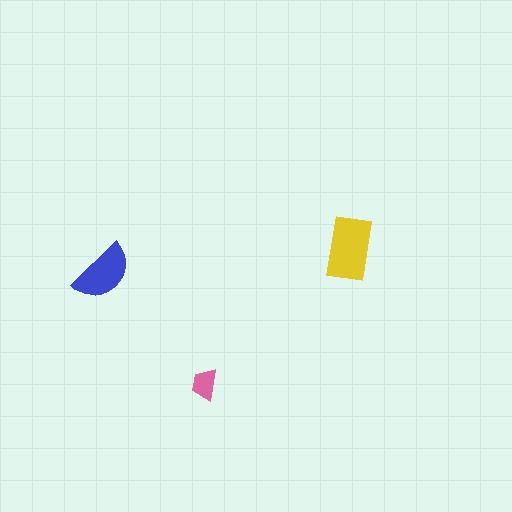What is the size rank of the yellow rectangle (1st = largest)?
1st.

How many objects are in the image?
There are 3 objects in the image.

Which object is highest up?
The yellow rectangle is topmost.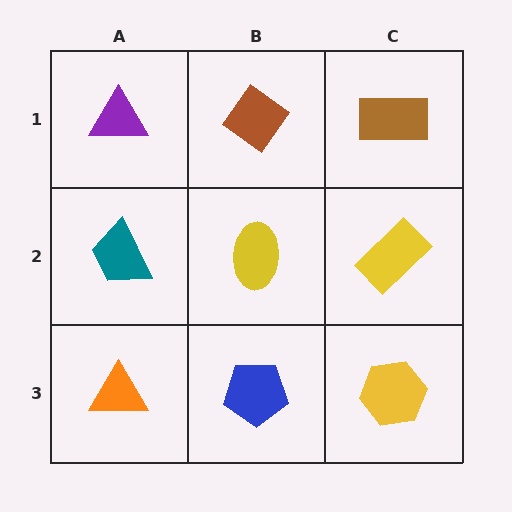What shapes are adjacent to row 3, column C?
A yellow rectangle (row 2, column C), a blue pentagon (row 3, column B).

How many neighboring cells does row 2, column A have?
3.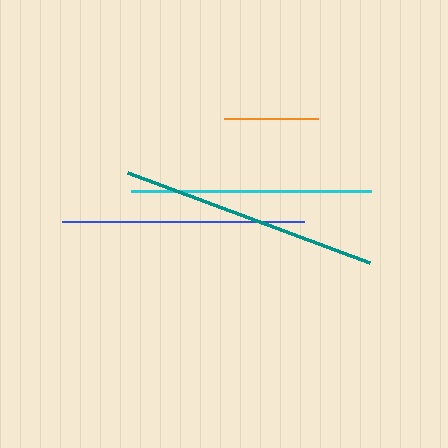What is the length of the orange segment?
The orange segment is approximately 94 pixels long.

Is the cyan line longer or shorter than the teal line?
The teal line is longer than the cyan line.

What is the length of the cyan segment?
The cyan segment is approximately 240 pixels long.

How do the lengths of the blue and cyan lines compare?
The blue and cyan lines are approximately the same length.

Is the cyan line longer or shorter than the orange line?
The cyan line is longer than the orange line.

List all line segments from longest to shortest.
From longest to shortest: teal, blue, cyan, orange.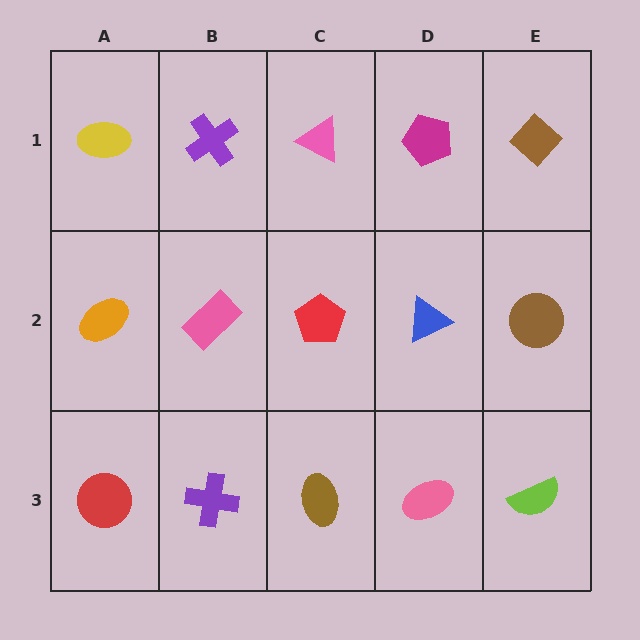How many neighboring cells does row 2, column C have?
4.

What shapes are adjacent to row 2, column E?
A brown diamond (row 1, column E), a lime semicircle (row 3, column E), a blue triangle (row 2, column D).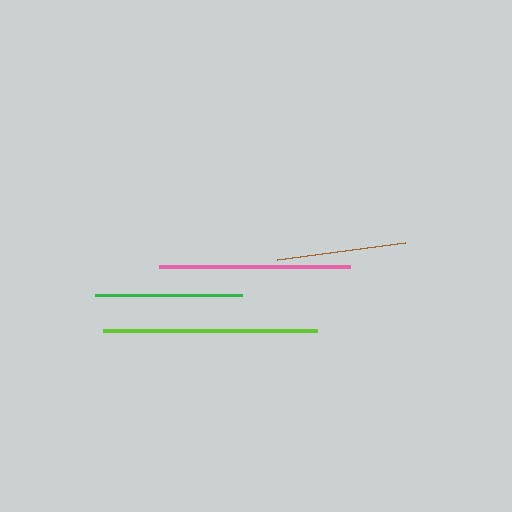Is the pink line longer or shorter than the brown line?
The pink line is longer than the brown line.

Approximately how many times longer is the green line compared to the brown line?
The green line is approximately 1.1 times the length of the brown line.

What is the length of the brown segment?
The brown segment is approximately 130 pixels long.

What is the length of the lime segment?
The lime segment is approximately 214 pixels long.